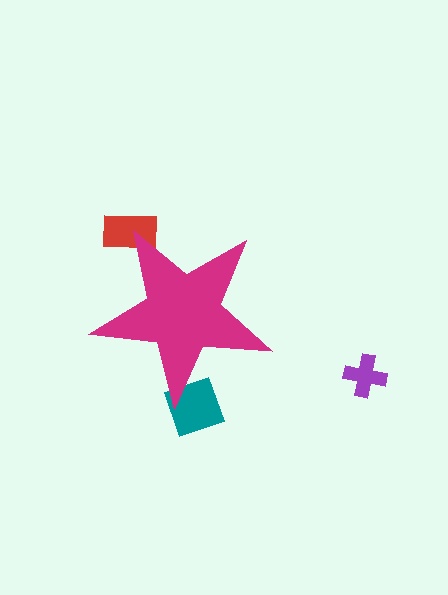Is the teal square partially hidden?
Yes, the teal square is partially hidden behind the magenta star.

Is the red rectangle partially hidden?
Yes, the red rectangle is partially hidden behind the magenta star.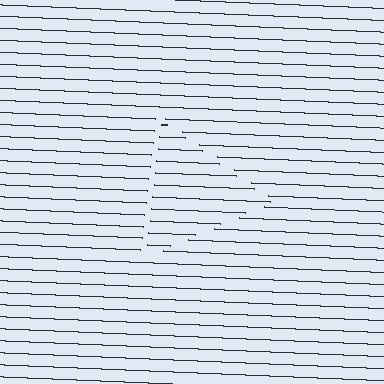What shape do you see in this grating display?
An illusory triangle. The interior of the shape contains the same grating, shifted by half a period — the contour is defined by the phase discontinuity where line-ends from the inner and outer gratings abut.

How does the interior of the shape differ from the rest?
The interior of the shape contains the same grating, shifted by half a period — the contour is defined by the phase discontinuity where line-ends from the inner and outer gratings abut.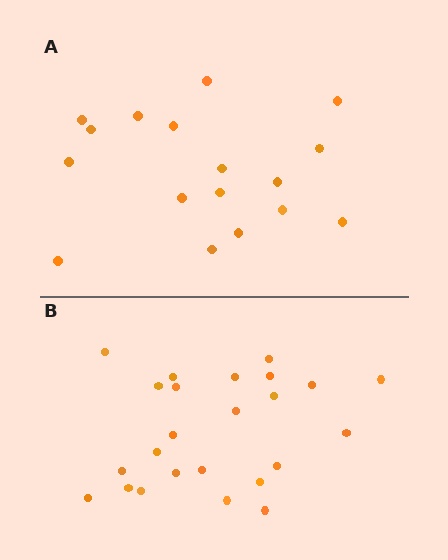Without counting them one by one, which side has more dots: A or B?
Region B (the bottom region) has more dots.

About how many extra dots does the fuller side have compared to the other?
Region B has roughly 8 or so more dots than region A.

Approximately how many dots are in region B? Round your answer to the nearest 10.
About 20 dots. (The exact count is 24, which rounds to 20.)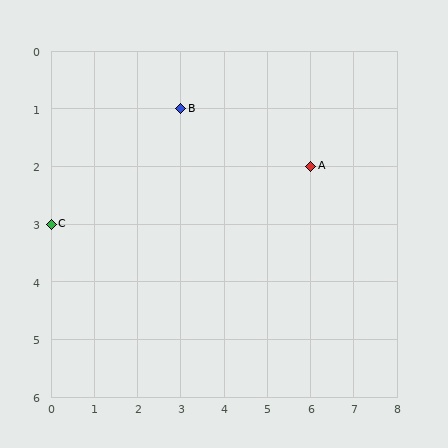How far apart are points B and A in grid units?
Points B and A are 3 columns and 1 row apart (about 3.2 grid units diagonally).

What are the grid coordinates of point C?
Point C is at grid coordinates (0, 3).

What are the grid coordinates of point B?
Point B is at grid coordinates (3, 1).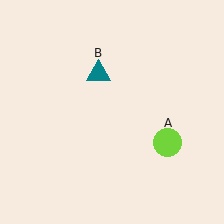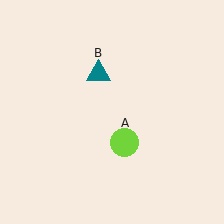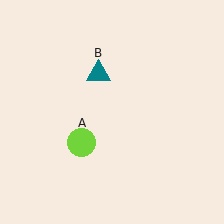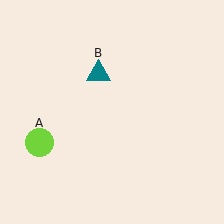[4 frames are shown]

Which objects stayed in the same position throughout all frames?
Teal triangle (object B) remained stationary.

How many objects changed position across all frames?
1 object changed position: lime circle (object A).